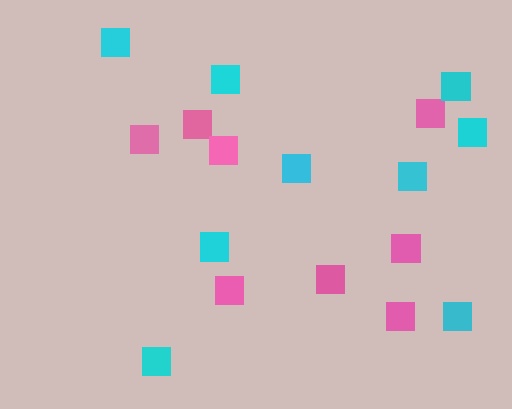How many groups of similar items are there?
There are 2 groups: one group of pink squares (8) and one group of cyan squares (9).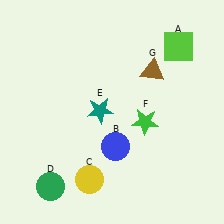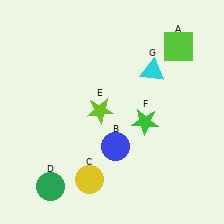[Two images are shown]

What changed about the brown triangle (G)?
In Image 1, G is brown. In Image 2, it changed to cyan.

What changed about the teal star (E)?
In Image 1, E is teal. In Image 2, it changed to lime.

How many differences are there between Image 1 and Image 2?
There are 2 differences between the two images.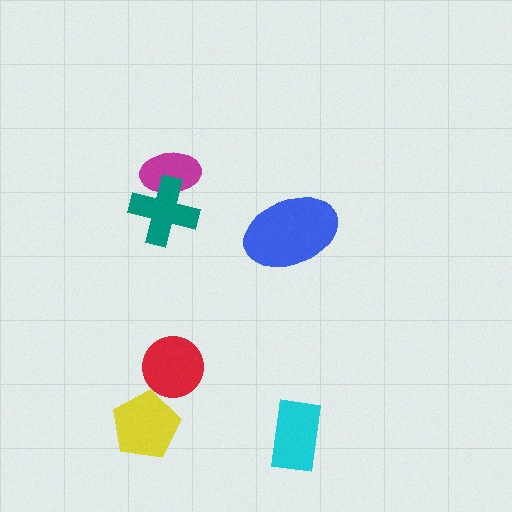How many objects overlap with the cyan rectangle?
0 objects overlap with the cyan rectangle.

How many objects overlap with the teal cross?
1 object overlaps with the teal cross.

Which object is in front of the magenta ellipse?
The teal cross is in front of the magenta ellipse.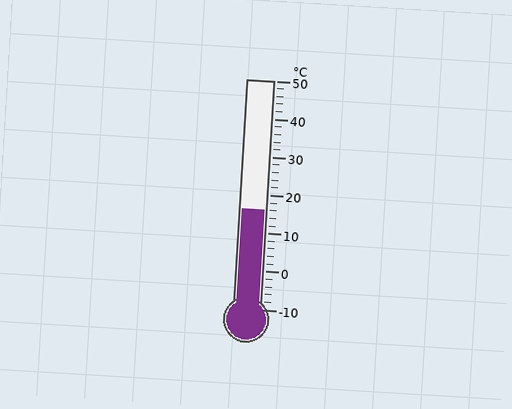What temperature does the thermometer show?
The thermometer shows approximately 16°C.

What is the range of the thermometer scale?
The thermometer scale ranges from -10°C to 50°C.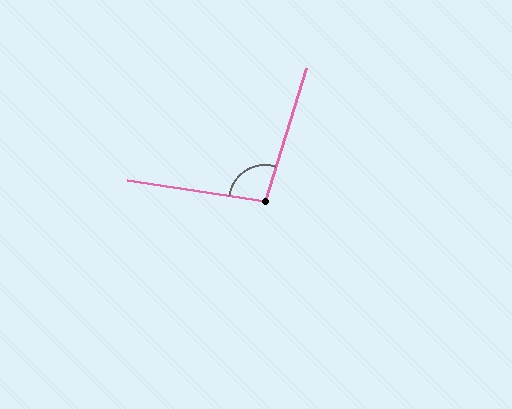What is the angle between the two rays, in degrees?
Approximately 99 degrees.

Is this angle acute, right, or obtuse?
It is obtuse.